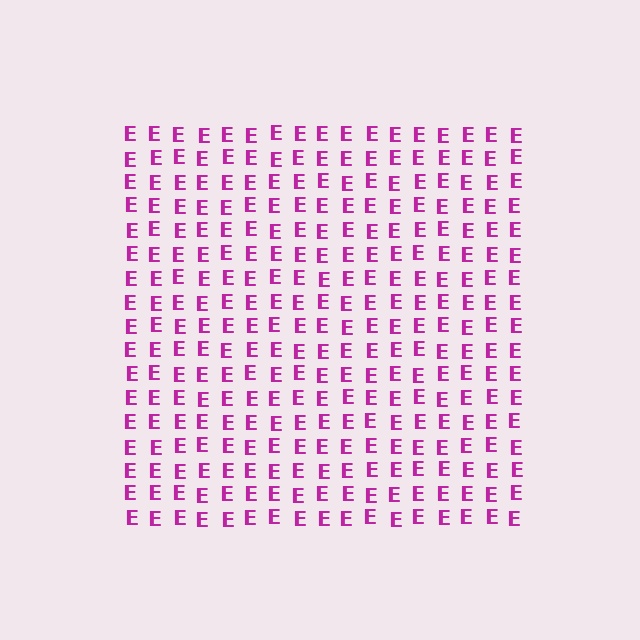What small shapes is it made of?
It is made of small letter E's.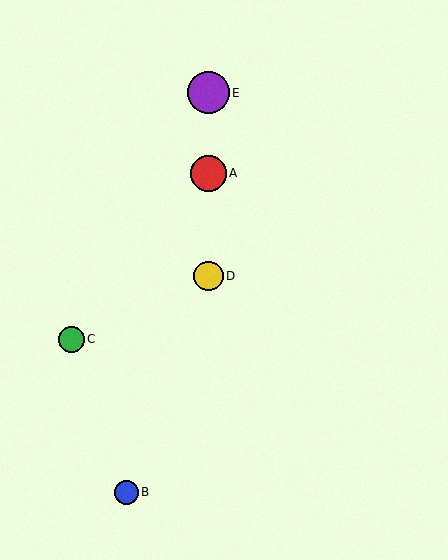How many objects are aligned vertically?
3 objects (A, D, E) are aligned vertically.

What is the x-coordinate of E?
Object E is at x≈209.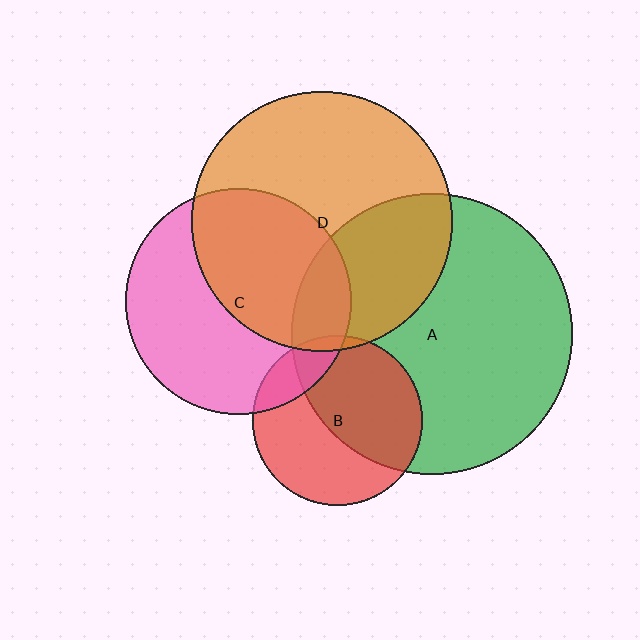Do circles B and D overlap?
Yes.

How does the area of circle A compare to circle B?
Approximately 2.7 times.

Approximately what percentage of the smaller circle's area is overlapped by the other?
Approximately 5%.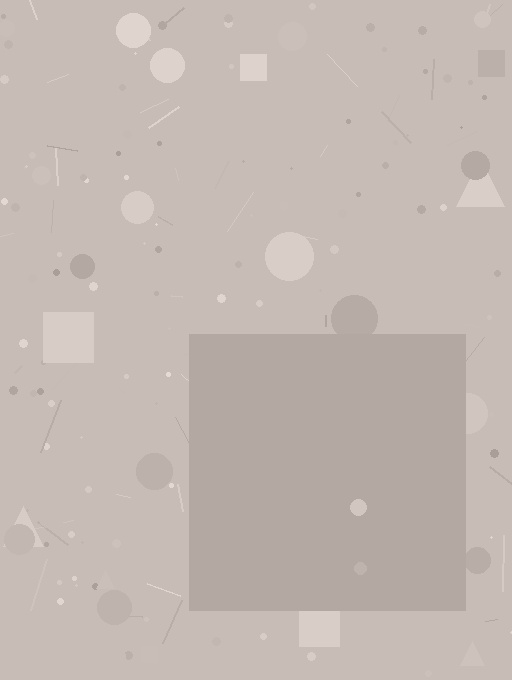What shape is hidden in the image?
A square is hidden in the image.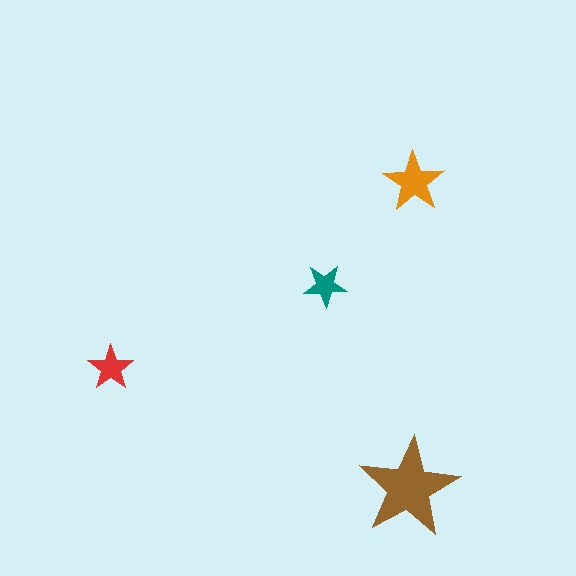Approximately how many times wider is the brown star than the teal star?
About 2.5 times wider.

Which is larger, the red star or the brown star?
The brown one.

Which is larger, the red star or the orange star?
The orange one.